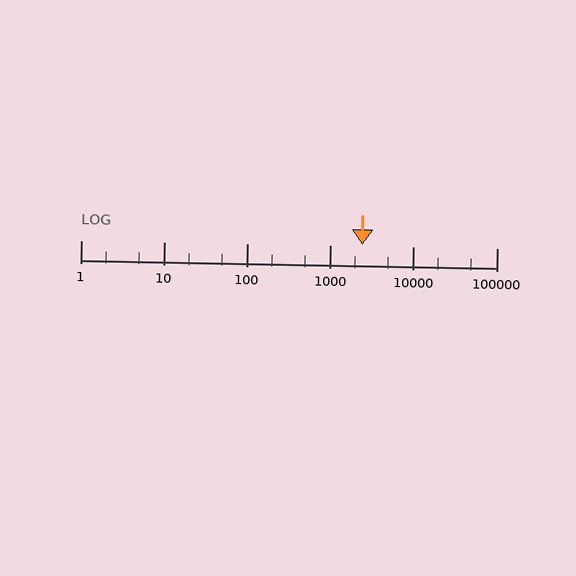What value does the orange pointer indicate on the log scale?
The pointer indicates approximately 2400.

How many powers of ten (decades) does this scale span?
The scale spans 5 decades, from 1 to 100000.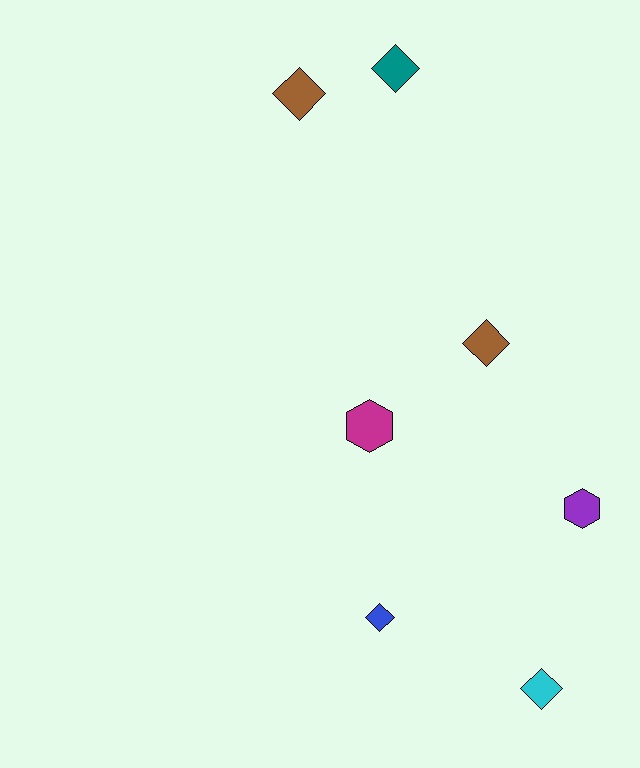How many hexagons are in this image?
There are 2 hexagons.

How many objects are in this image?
There are 7 objects.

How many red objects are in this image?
There are no red objects.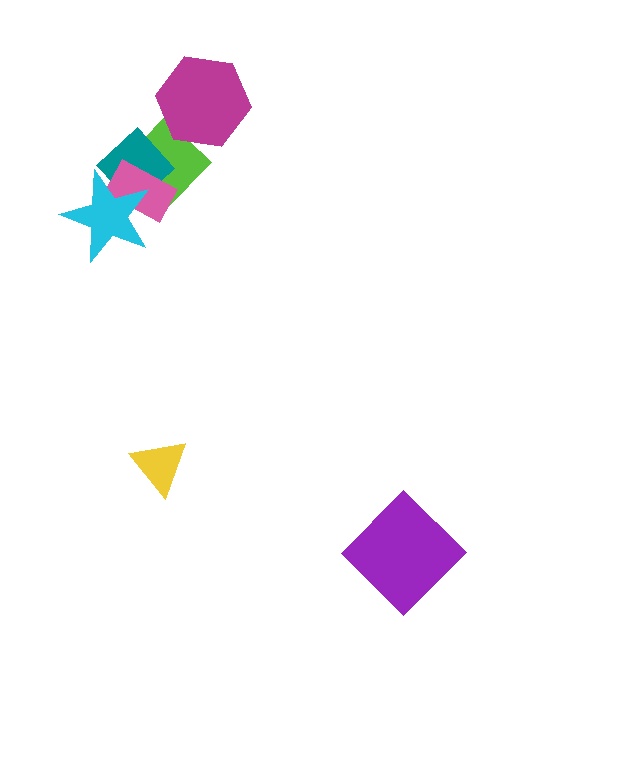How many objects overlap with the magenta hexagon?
1 object overlaps with the magenta hexagon.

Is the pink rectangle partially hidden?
Yes, it is partially covered by another shape.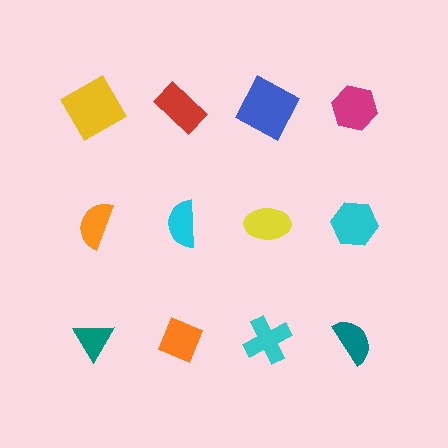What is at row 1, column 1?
A yellow diamond.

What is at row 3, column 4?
A teal semicircle.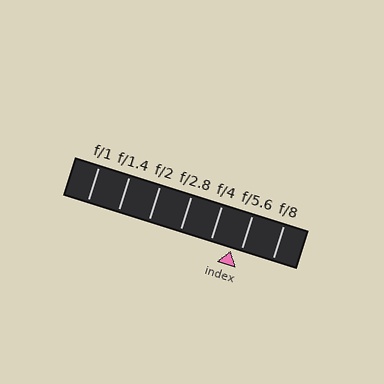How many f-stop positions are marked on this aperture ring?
There are 7 f-stop positions marked.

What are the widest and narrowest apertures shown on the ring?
The widest aperture shown is f/1 and the narrowest is f/8.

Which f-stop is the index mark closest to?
The index mark is closest to f/5.6.